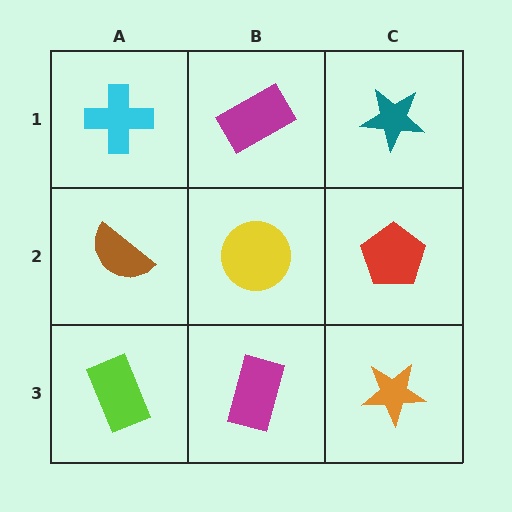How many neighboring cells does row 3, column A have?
2.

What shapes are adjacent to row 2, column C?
A teal star (row 1, column C), an orange star (row 3, column C), a yellow circle (row 2, column B).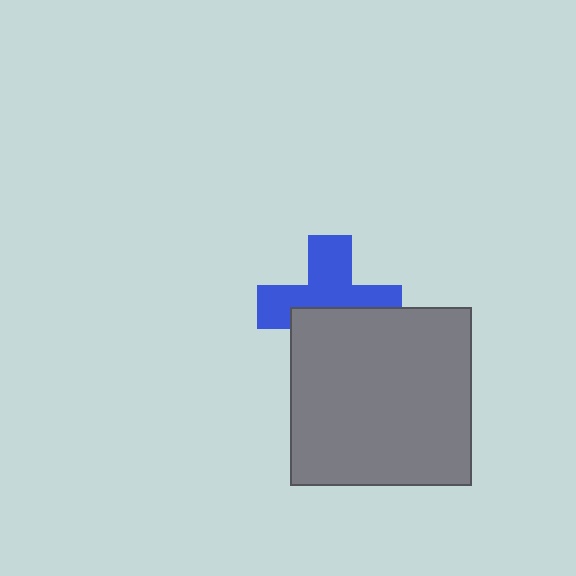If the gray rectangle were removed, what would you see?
You would see the complete blue cross.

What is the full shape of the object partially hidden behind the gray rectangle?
The partially hidden object is a blue cross.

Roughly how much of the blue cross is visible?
About half of it is visible (roughly 57%).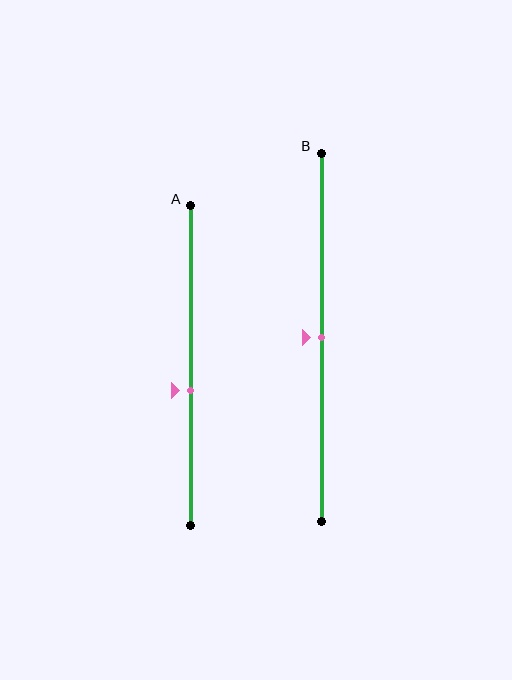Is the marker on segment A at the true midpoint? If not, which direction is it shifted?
No, the marker on segment A is shifted downward by about 8% of the segment length.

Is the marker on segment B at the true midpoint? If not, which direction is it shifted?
Yes, the marker on segment B is at the true midpoint.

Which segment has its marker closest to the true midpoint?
Segment B has its marker closest to the true midpoint.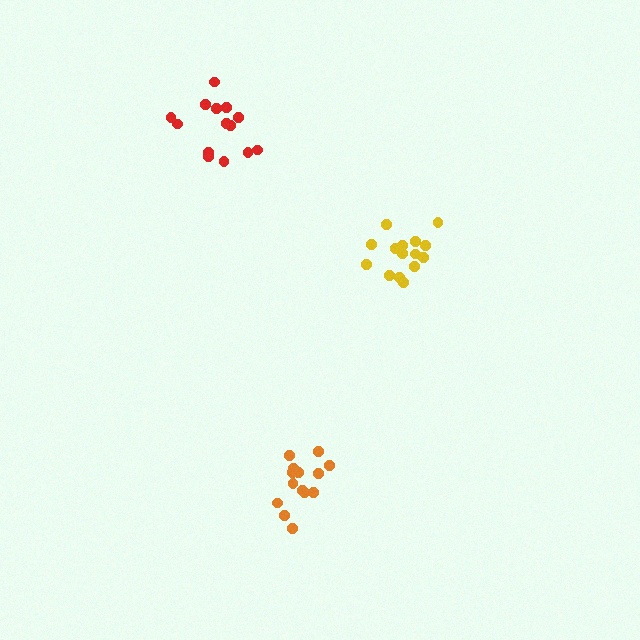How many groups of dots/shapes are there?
There are 3 groups.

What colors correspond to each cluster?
The clusters are colored: yellow, red, orange.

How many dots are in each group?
Group 1: 15 dots, Group 2: 14 dots, Group 3: 14 dots (43 total).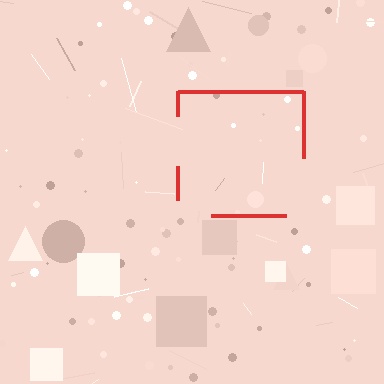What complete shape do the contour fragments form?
The contour fragments form a square.